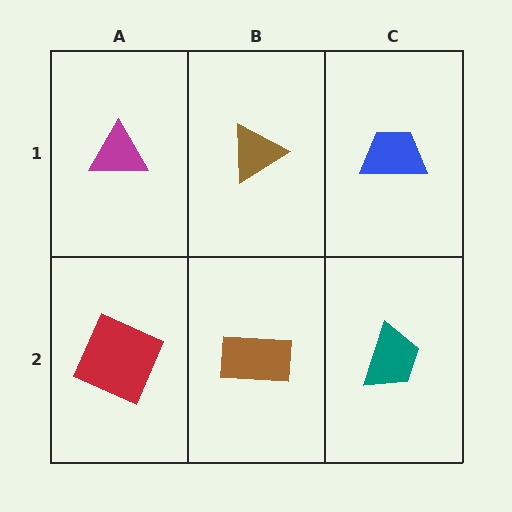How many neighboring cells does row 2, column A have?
2.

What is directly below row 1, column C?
A teal trapezoid.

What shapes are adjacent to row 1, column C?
A teal trapezoid (row 2, column C), a brown triangle (row 1, column B).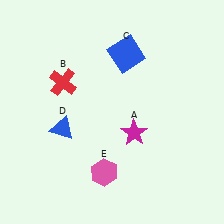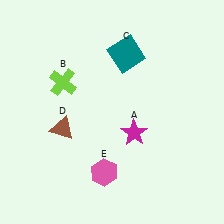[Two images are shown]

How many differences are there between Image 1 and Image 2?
There are 3 differences between the two images.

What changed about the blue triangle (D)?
In Image 1, D is blue. In Image 2, it changed to brown.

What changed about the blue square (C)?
In Image 1, C is blue. In Image 2, it changed to teal.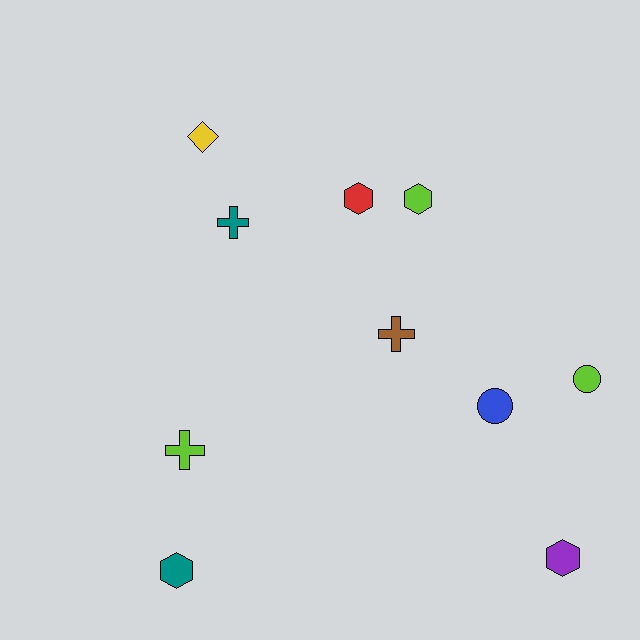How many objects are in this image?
There are 10 objects.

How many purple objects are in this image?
There is 1 purple object.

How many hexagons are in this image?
There are 4 hexagons.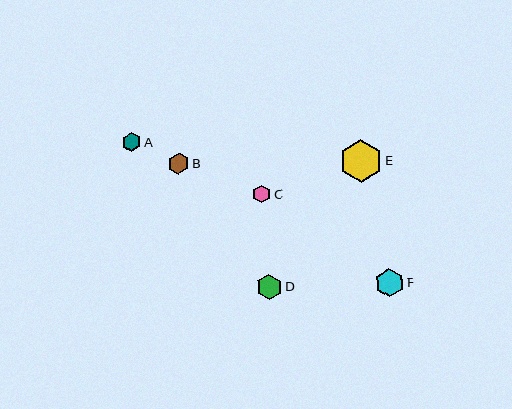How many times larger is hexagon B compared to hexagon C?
Hexagon B is approximately 1.2 times the size of hexagon C.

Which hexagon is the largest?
Hexagon E is the largest with a size of approximately 43 pixels.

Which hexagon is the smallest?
Hexagon C is the smallest with a size of approximately 18 pixels.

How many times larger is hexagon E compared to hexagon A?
Hexagon E is approximately 2.2 times the size of hexagon A.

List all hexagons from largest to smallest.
From largest to smallest: E, F, D, B, A, C.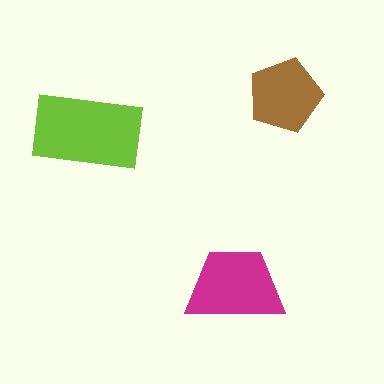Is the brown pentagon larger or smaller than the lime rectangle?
Smaller.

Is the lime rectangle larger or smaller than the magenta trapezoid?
Larger.